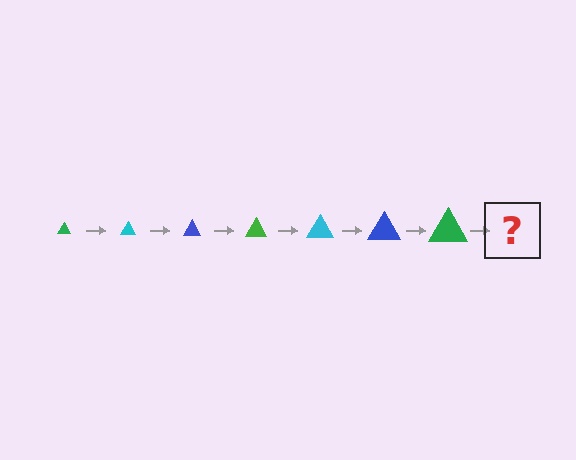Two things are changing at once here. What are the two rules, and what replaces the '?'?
The two rules are that the triangle grows larger each step and the color cycles through green, cyan, and blue. The '?' should be a cyan triangle, larger than the previous one.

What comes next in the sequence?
The next element should be a cyan triangle, larger than the previous one.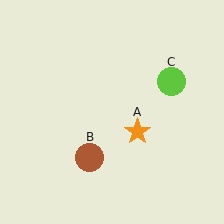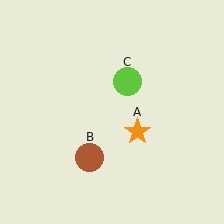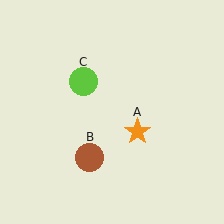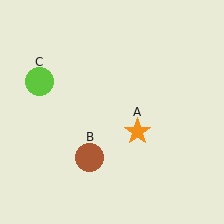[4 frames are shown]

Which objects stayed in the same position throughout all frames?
Orange star (object A) and brown circle (object B) remained stationary.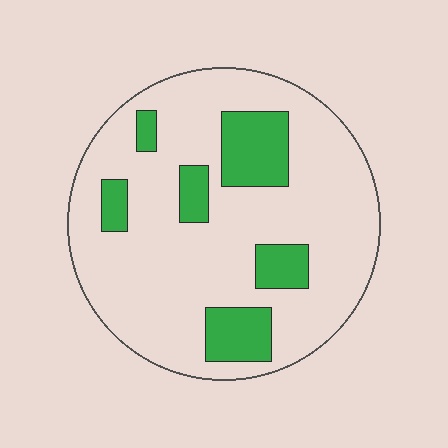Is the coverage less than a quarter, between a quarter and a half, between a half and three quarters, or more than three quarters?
Less than a quarter.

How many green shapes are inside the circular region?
6.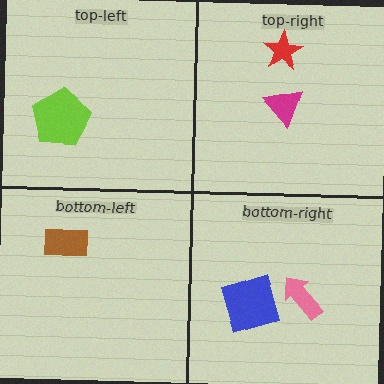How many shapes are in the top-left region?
1.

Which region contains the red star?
The top-right region.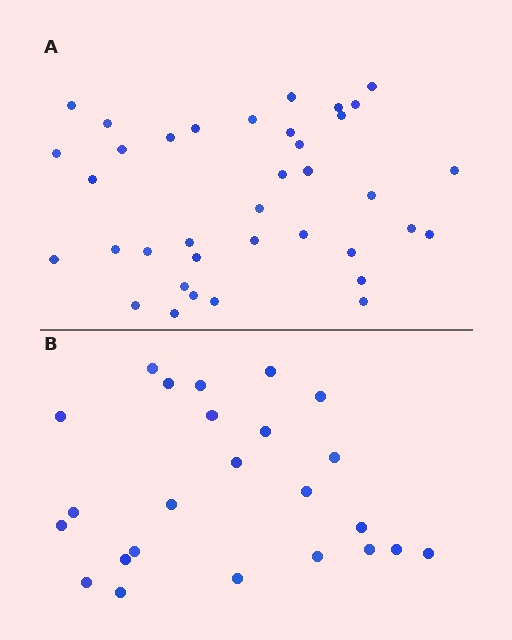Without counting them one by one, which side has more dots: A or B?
Region A (the top region) has more dots.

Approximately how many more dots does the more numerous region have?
Region A has approximately 15 more dots than region B.